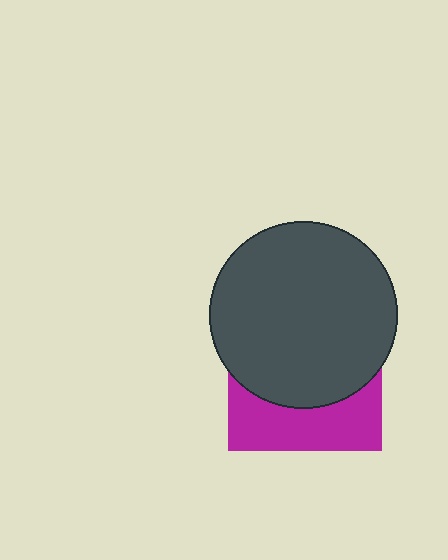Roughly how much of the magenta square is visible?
A small part of it is visible (roughly 35%).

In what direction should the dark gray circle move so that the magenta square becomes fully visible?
The dark gray circle should move up. That is the shortest direction to clear the overlap and leave the magenta square fully visible.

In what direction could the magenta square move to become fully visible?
The magenta square could move down. That would shift it out from behind the dark gray circle entirely.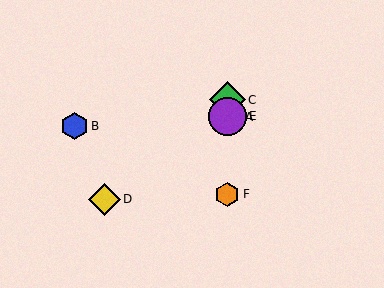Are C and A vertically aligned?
Yes, both are at x≈227.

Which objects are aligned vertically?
Objects A, C, E, F are aligned vertically.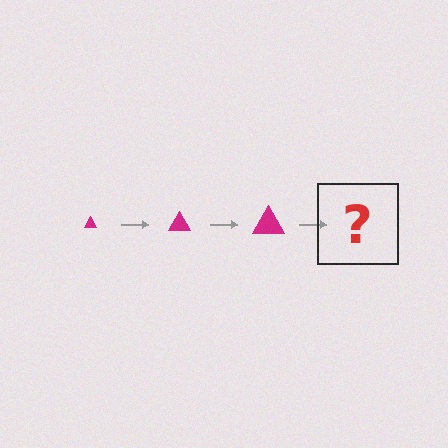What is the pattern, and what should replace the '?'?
The pattern is that the triangle gets progressively larger each step. The '?' should be a magenta triangle, larger than the previous one.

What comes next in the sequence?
The next element should be a magenta triangle, larger than the previous one.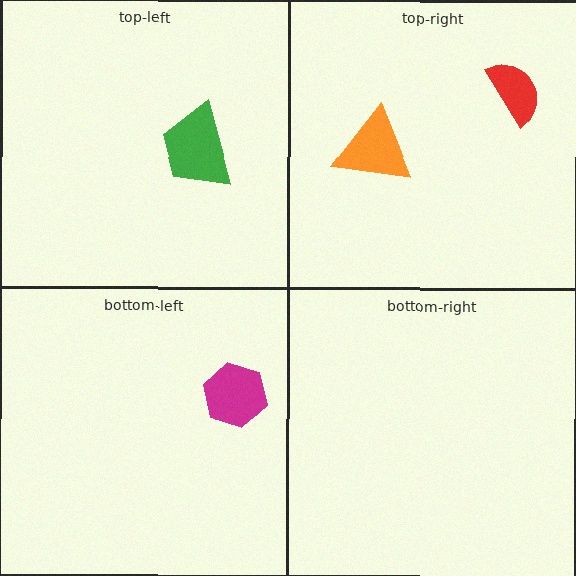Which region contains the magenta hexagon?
The bottom-left region.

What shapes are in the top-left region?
The green trapezoid.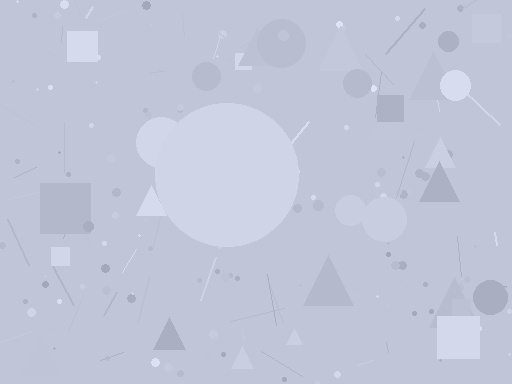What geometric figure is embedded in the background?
A circle is embedded in the background.